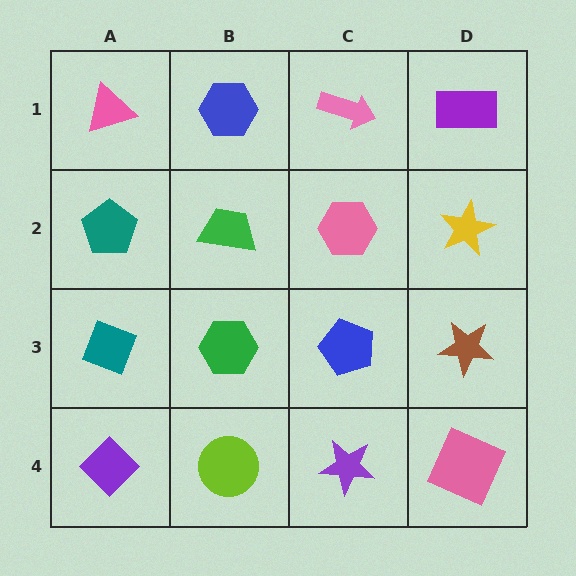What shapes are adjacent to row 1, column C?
A pink hexagon (row 2, column C), a blue hexagon (row 1, column B), a purple rectangle (row 1, column D).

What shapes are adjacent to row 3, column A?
A teal pentagon (row 2, column A), a purple diamond (row 4, column A), a green hexagon (row 3, column B).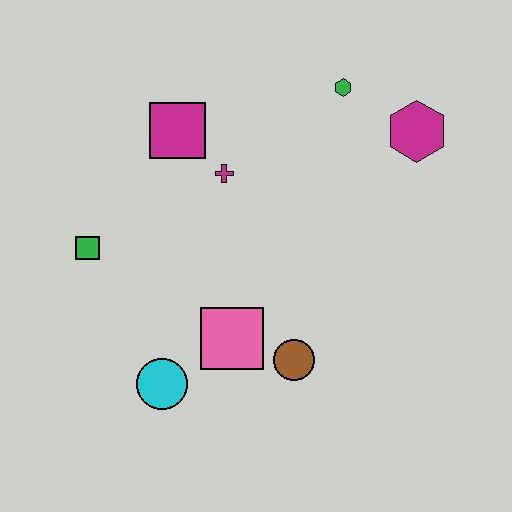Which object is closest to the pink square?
The brown circle is closest to the pink square.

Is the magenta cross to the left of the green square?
No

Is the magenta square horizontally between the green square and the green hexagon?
Yes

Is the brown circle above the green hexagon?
No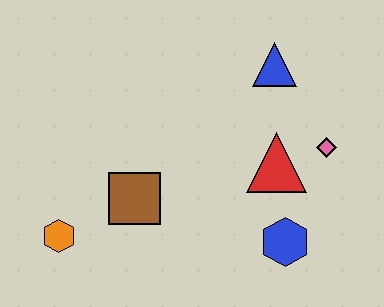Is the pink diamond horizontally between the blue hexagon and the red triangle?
No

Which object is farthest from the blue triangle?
The orange hexagon is farthest from the blue triangle.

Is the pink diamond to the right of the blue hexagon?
Yes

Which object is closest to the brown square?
The orange hexagon is closest to the brown square.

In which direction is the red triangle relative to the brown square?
The red triangle is to the right of the brown square.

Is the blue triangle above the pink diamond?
Yes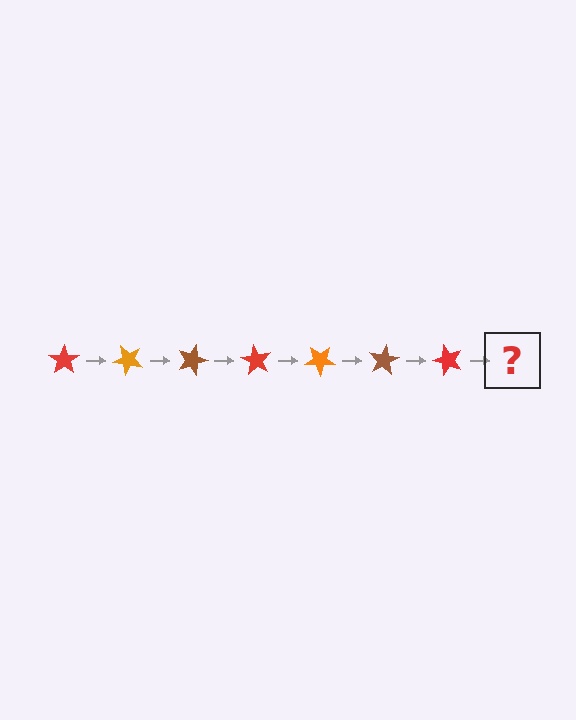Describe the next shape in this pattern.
It should be an orange star, rotated 315 degrees from the start.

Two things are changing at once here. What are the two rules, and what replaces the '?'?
The two rules are that it rotates 45 degrees each step and the color cycles through red, orange, and brown. The '?' should be an orange star, rotated 315 degrees from the start.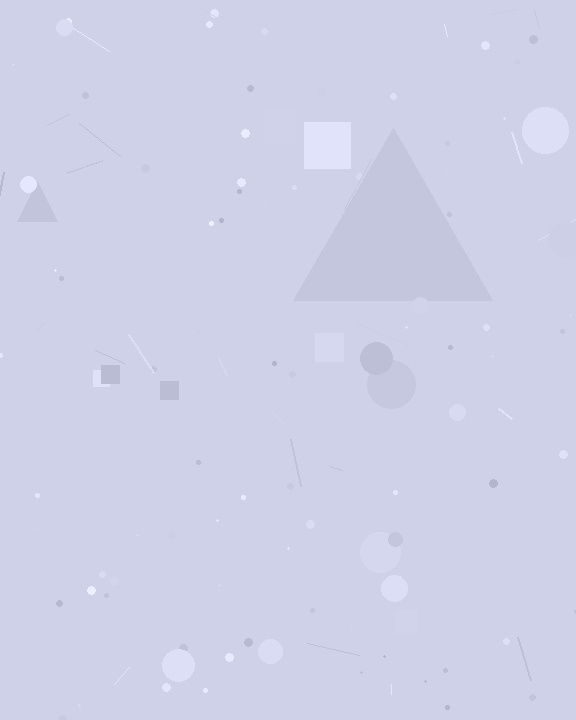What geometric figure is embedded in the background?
A triangle is embedded in the background.